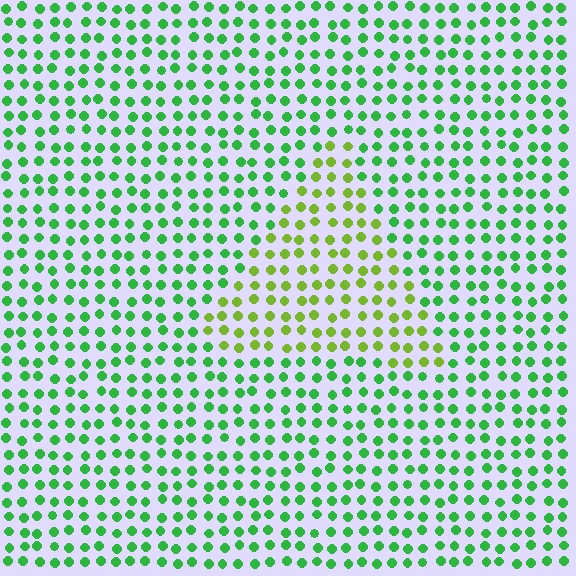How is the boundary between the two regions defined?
The boundary is defined purely by a slight shift in hue (about 39 degrees). Spacing, size, and orientation are identical on both sides.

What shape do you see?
I see a triangle.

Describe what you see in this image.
The image is filled with small green elements in a uniform arrangement. A triangle-shaped region is visible where the elements are tinted to a slightly different hue, forming a subtle color boundary.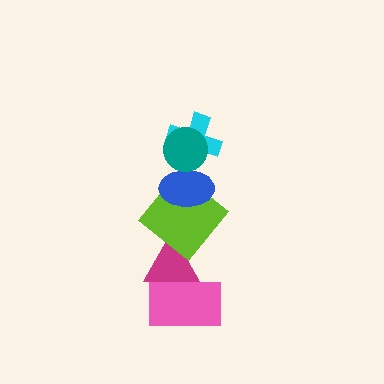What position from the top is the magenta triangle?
The magenta triangle is 5th from the top.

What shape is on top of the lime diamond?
The blue ellipse is on top of the lime diamond.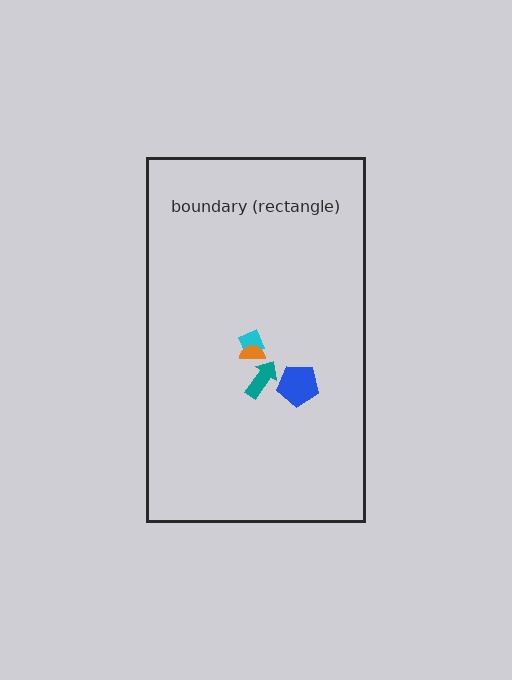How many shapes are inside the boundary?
4 inside, 0 outside.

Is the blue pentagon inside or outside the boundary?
Inside.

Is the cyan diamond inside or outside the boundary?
Inside.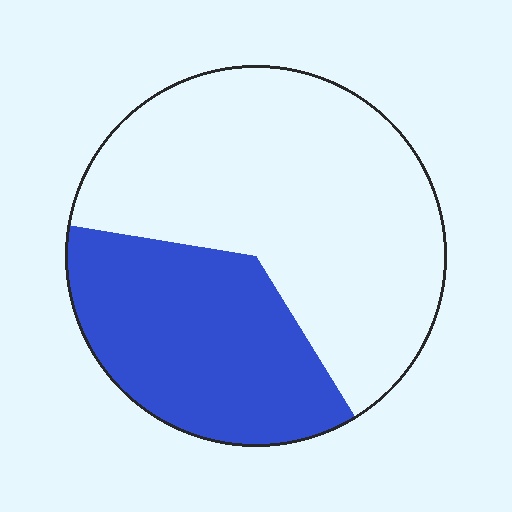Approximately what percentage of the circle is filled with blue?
Approximately 35%.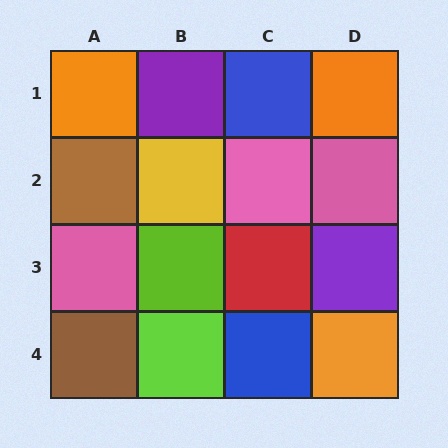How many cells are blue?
2 cells are blue.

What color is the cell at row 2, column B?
Yellow.